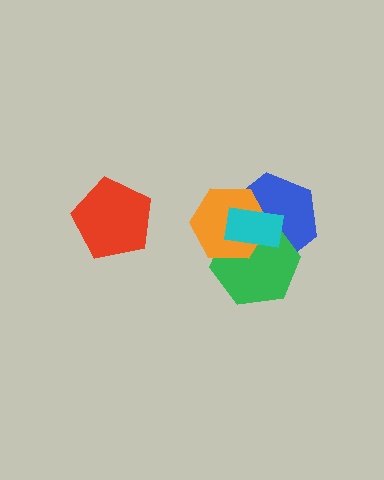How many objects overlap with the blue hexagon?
3 objects overlap with the blue hexagon.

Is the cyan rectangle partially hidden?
No, no other shape covers it.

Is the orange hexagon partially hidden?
Yes, it is partially covered by another shape.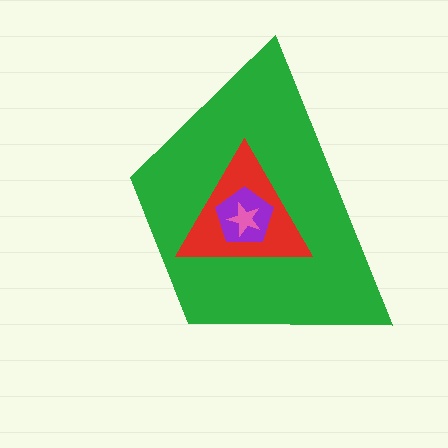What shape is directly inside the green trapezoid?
The red triangle.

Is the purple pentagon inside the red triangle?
Yes.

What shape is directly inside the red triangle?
The purple pentagon.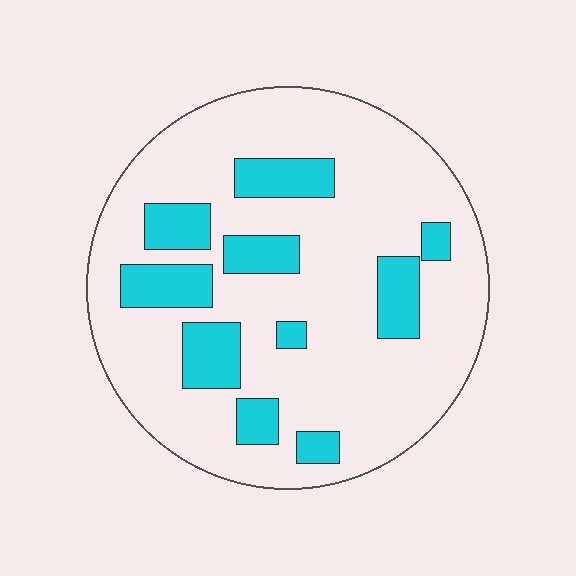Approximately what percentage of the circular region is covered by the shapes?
Approximately 20%.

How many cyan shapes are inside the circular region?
10.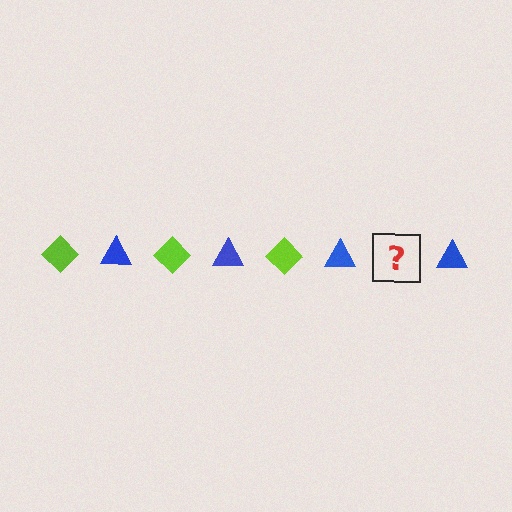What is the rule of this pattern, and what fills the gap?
The rule is that the pattern alternates between lime diamond and blue triangle. The gap should be filled with a lime diamond.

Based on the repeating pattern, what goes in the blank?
The blank should be a lime diamond.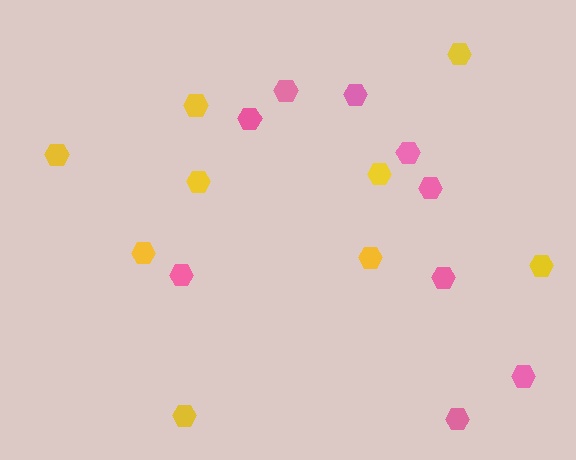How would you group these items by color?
There are 2 groups: one group of pink hexagons (9) and one group of yellow hexagons (9).